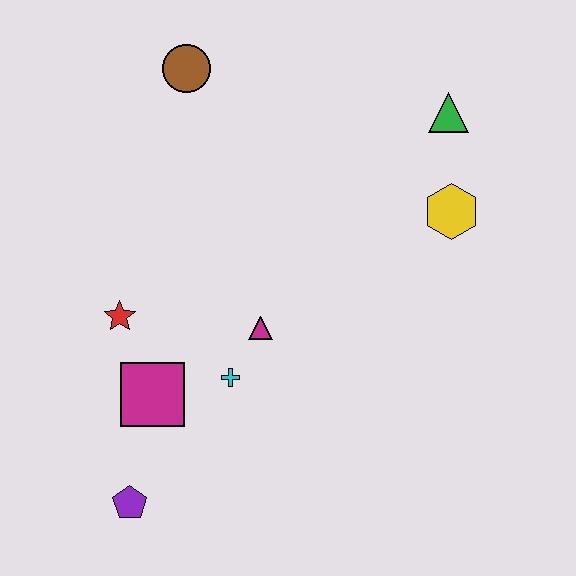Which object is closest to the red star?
The magenta square is closest to the red star.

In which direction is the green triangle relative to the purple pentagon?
The green triangle is above the purple pentagon.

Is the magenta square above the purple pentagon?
Yes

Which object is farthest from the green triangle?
The purple pentagon is farthest from the green triangle.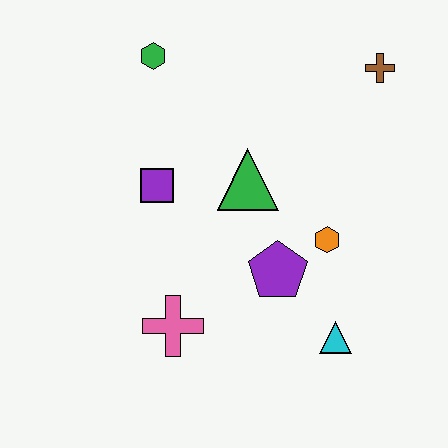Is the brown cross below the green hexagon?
Yes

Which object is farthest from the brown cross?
The pink cross is farthest from the brown cross.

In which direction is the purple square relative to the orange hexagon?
The purple square is to the left of the orange hexagon.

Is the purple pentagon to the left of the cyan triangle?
Yes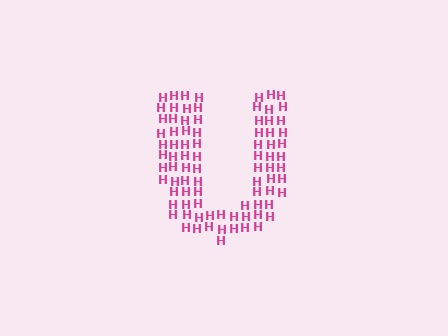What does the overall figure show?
The overall figure shows the letter U.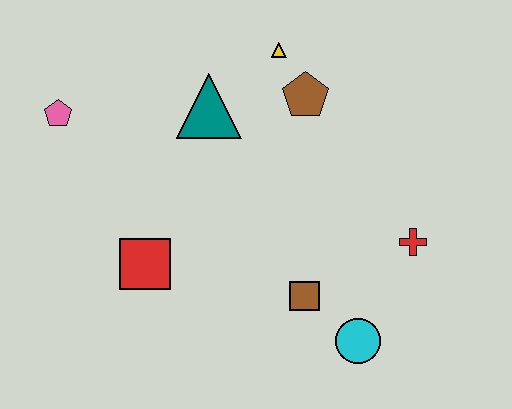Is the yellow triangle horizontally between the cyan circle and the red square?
Yes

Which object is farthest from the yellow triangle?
The cyan circle is farthest from the yellow triangle.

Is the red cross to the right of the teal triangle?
Yes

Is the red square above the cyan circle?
Yes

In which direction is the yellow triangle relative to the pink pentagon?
The yellow triangle is to the right of the pink pentagon.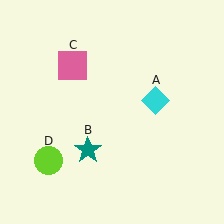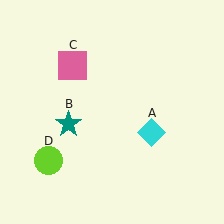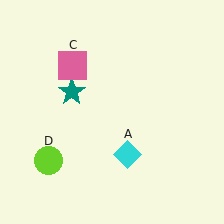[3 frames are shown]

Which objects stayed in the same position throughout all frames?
Pink square (object C) and lime circle (object D) remained stationary.